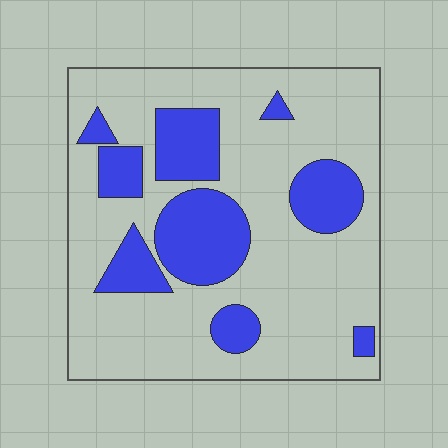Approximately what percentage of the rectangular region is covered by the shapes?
Approximately 25%.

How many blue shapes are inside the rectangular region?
9.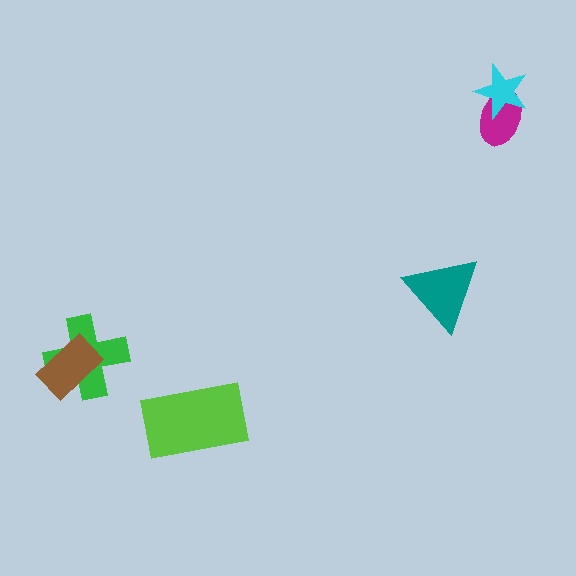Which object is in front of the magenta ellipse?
The cyan star is in front of the magenta ellipse.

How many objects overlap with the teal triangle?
0 objects overlap with the teal triangle.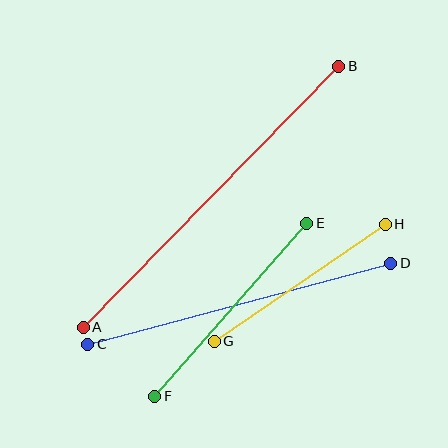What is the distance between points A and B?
The distance is approximately 365 pixels.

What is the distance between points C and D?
The distance is approximately 314 pixels.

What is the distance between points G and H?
The distance is approximately 207 pixels.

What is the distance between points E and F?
The distance is approximately 230 pixels.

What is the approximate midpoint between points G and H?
The midpoint is at approximately (300, 283) pixels.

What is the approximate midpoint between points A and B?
The midpoint is at approximately (211, 197) pixels.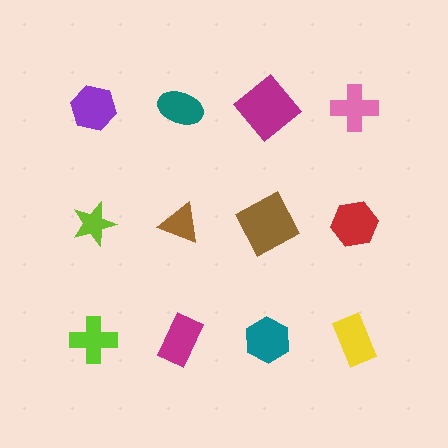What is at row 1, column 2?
A teal ellipse.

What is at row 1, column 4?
A pink cross.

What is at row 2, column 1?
A lime star.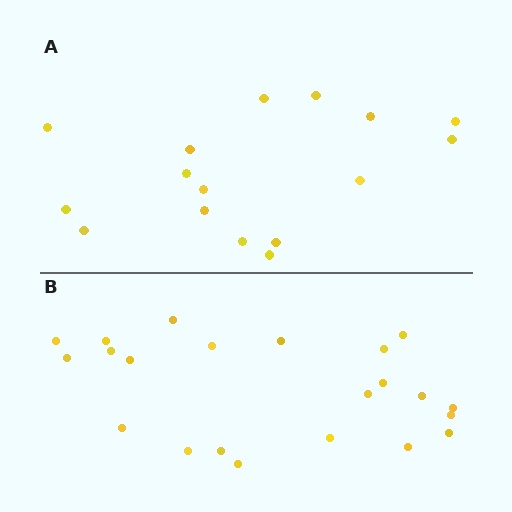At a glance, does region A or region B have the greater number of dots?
Region B (the bottom region) has more dots.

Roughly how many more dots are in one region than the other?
Region B has about 6 more dots than region A.